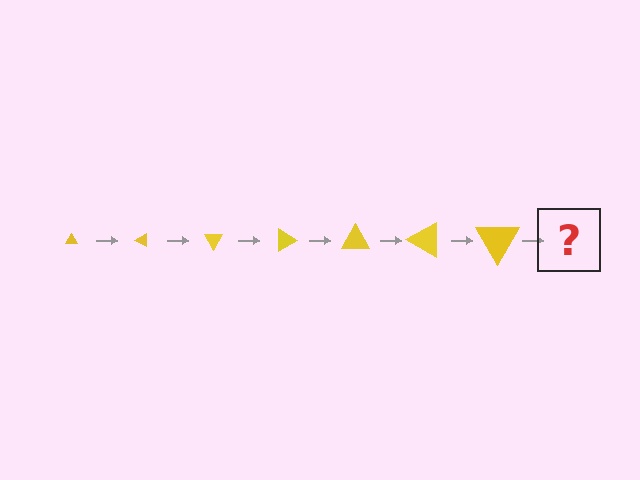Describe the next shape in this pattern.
It should be a triangle, larger than the previous one and rotated 210 degrees from the start.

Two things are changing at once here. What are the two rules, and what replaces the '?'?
The two rules are that the triangle grows larger each step and it rotates 30 degrees each step. The '?' should be a triangle, larger than the previous one and rotated 210 degrees from the start.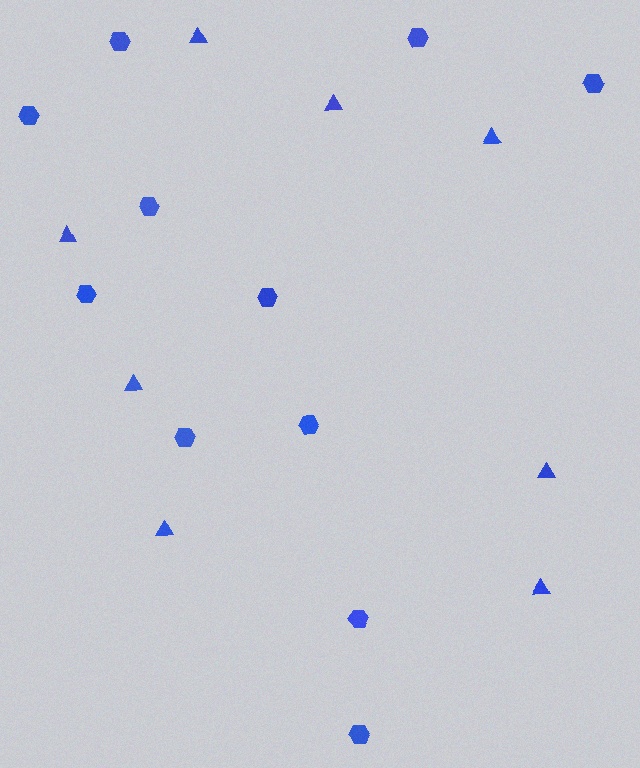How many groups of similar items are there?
There are 2 groups: one group of triangles (8) and one group of hexagons (11).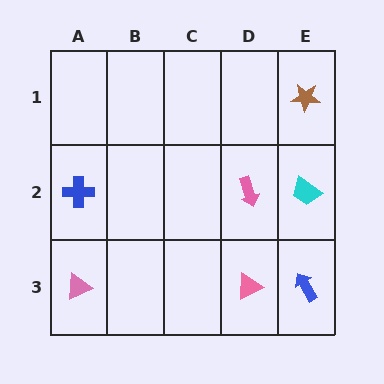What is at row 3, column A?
A pink triangle.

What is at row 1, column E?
A brown star.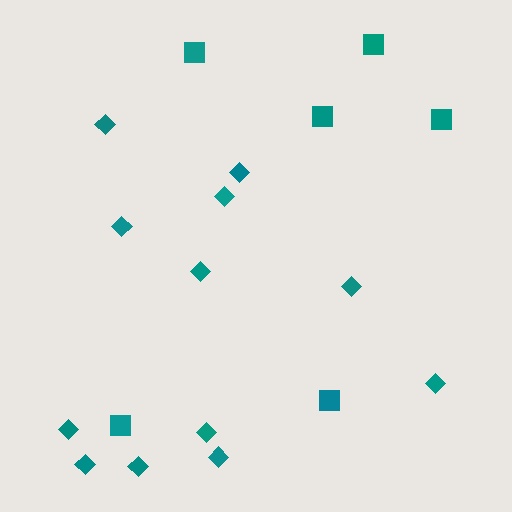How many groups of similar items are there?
There are 2 groups: one group of diamonds (12) and one group of squares (6).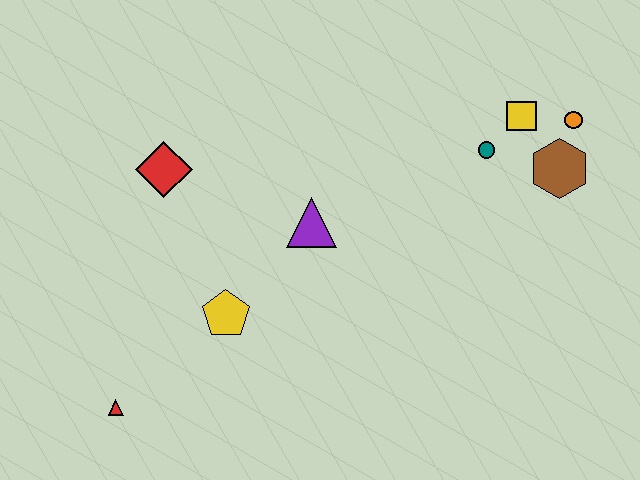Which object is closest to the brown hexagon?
The orange circle is closest to the brown hexagon.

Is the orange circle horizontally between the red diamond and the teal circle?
No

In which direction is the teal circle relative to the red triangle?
The teal circle is to the right of the red triangle.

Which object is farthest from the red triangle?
The orange circle is farthest from the red triangle.